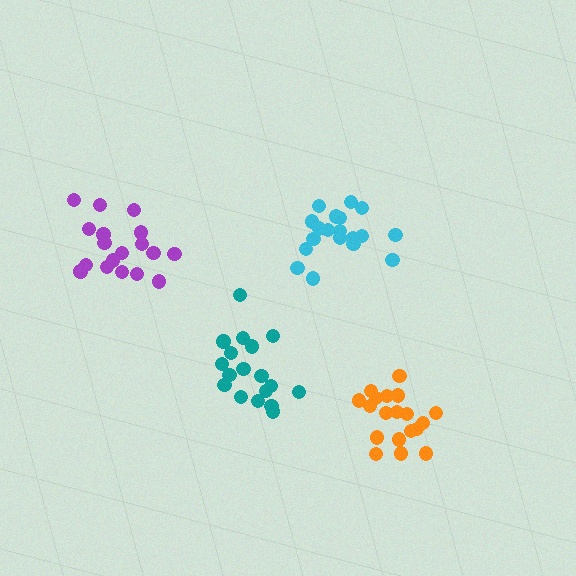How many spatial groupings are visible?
There are 4 spatial groupings.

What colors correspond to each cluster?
The clusters are colored: teal, cyan, orange, purple.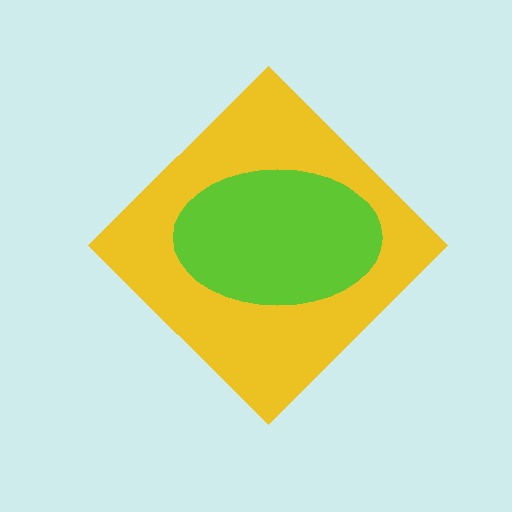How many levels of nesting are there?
2.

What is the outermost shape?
The yellow diamond.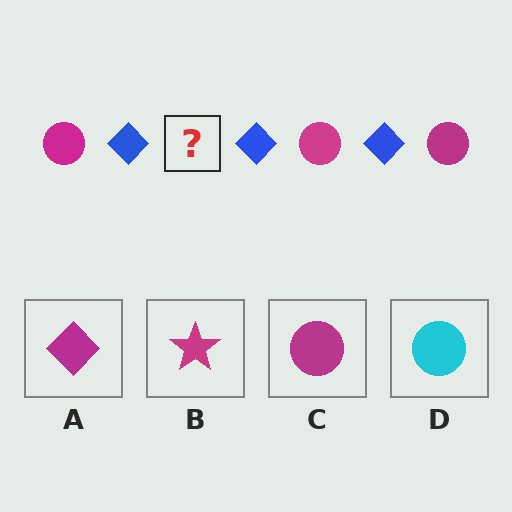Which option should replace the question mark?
Option C.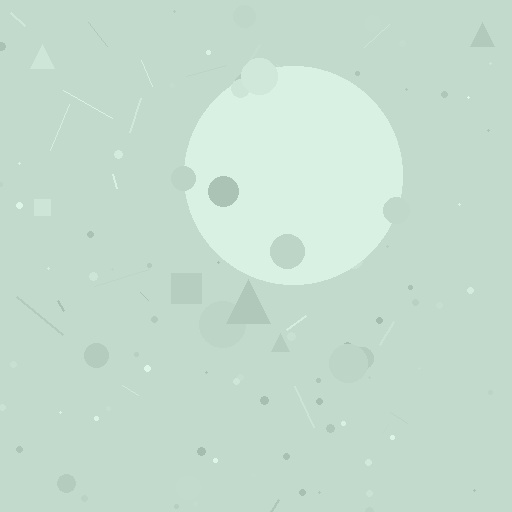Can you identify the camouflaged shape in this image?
The camouflaged shape is a circle.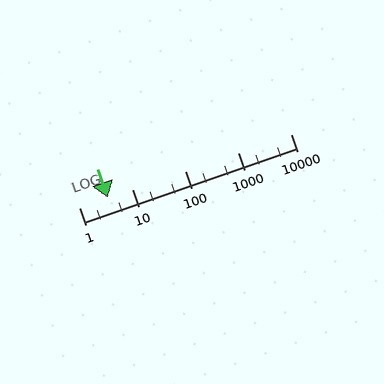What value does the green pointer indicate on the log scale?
The pointer indicates approximately 3.5.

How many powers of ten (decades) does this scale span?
The scale spans 4 decades, from 1 to 10000.